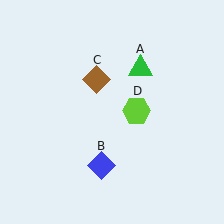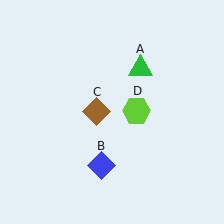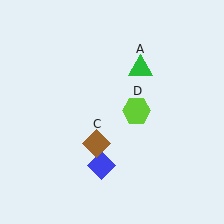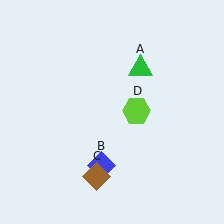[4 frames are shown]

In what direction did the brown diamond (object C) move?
The brown diamond (object C) moved down.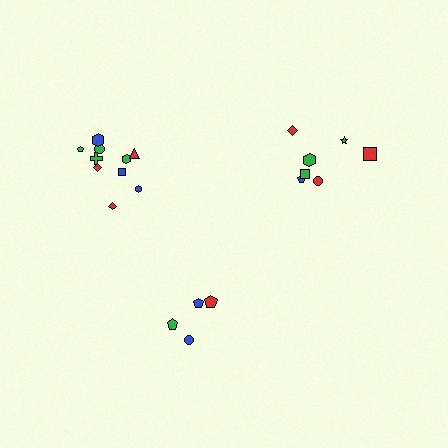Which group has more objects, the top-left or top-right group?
The top-left group.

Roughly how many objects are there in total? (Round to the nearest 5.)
Roughly 20 objects in total.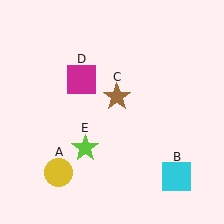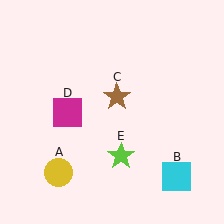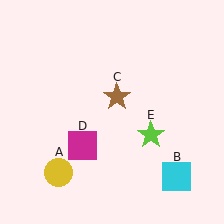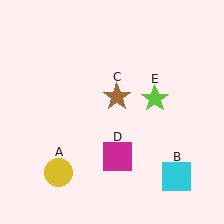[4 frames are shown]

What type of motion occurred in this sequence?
The magenta square (object D), lime star (object E) rotated counterclockwise around the center of the scene.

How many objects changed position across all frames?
2 objects changed position: magenta square (object D), lime star (object E).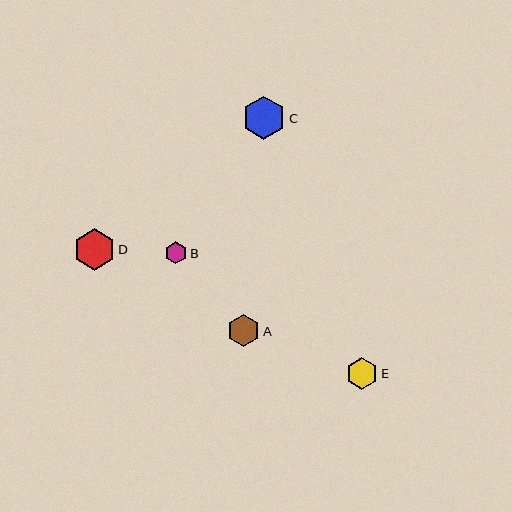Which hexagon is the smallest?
Hexagon B is the smallest with a size of approximately 22 pixels.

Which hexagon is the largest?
Hexagon C is the largest with a size of approximately 43 pixels.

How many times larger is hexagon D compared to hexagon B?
Hexagon D is approximately 1.9 times the size of hexagon B.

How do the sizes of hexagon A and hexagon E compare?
Hexagon A and hexagon E are approximately the same size.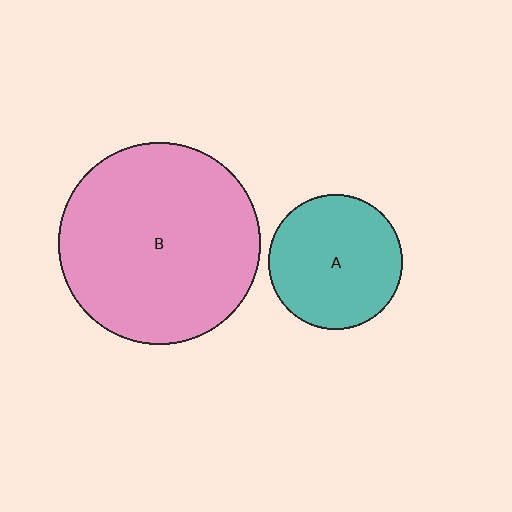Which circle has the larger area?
Circle B (pink).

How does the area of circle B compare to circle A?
Approximately 2.3 times.